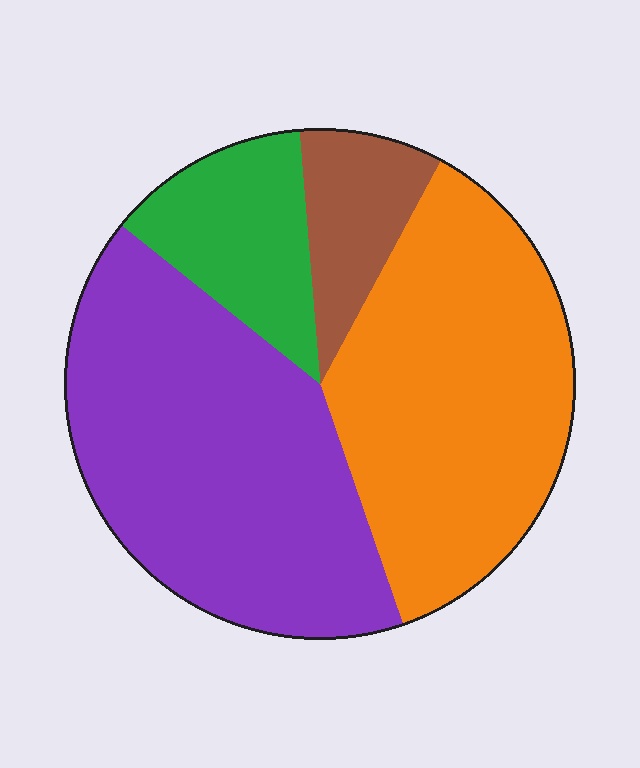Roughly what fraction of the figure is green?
Green takes up less than a quarter of the figure.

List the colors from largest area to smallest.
From largest to smallest: purple, orange, green, brown.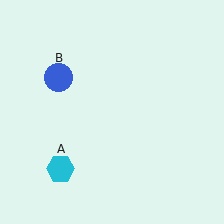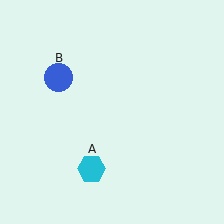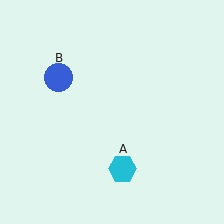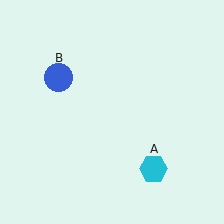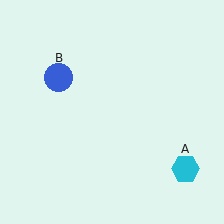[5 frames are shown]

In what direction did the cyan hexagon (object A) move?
The cyan hexagon (object A) moved right.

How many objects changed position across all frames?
1 object changed position: cyan hexagon (object A).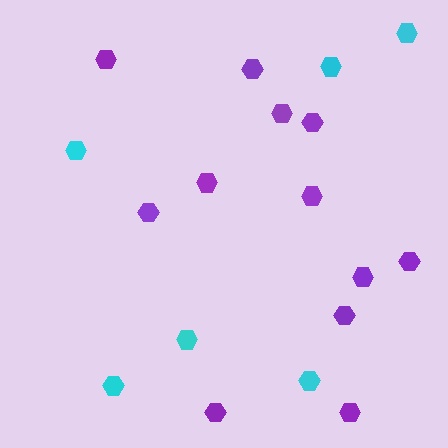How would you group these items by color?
There are 2 groups: one group of purple hexagons (12) and one group of cyan hexagons (6).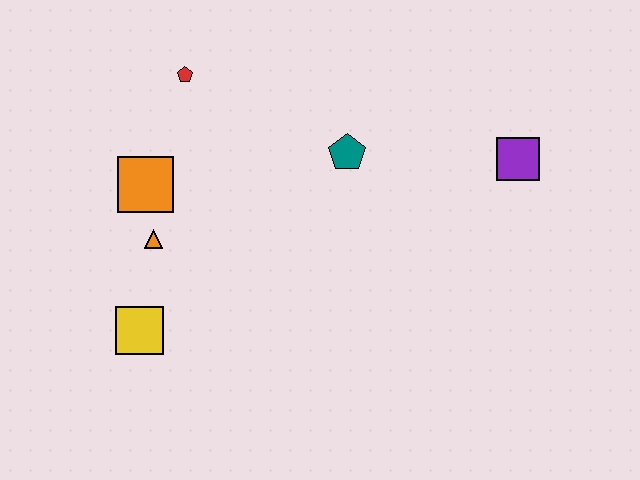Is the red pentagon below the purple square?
No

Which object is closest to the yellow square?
The orange triangle is closest to the yellow square.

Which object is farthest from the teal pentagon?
The yellow square is farthest from the teal pentagon.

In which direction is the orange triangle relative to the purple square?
The orange triangle is to the left of the purple square.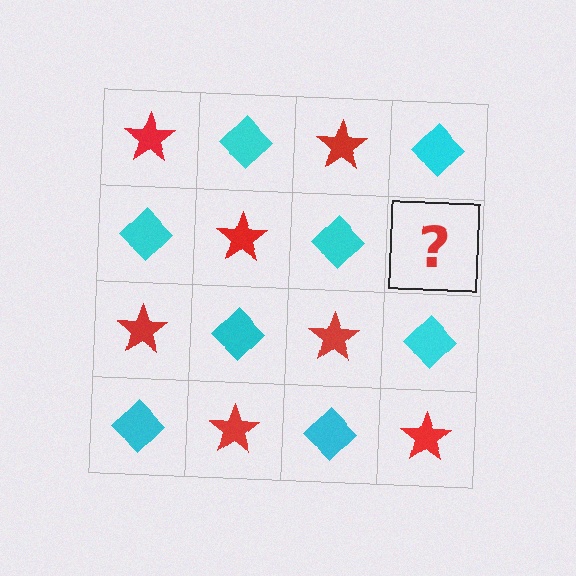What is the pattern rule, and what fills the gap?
The rule is that it alternates red star and cyan diamond in a checkerboard pattern. The gap should be filled with a red star.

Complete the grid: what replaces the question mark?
The question mark should be replaced with a red star.